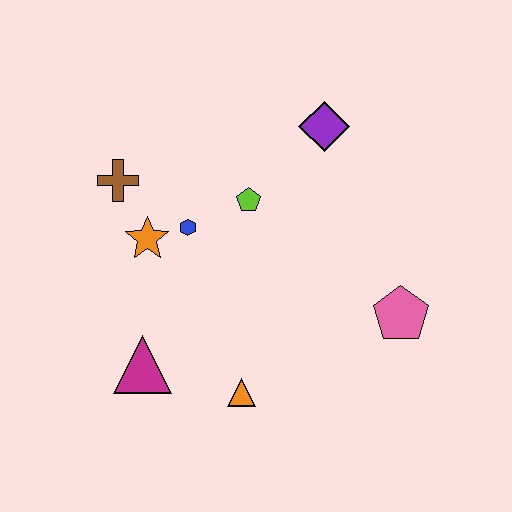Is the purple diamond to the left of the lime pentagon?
No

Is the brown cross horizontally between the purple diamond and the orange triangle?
No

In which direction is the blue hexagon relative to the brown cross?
The blue hexagon is to the right of the brown cross.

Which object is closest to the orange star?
The blue hexagon is closest to the orange star.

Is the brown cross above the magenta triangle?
Yes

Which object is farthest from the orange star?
The pink pentagon is farthest from the orange star.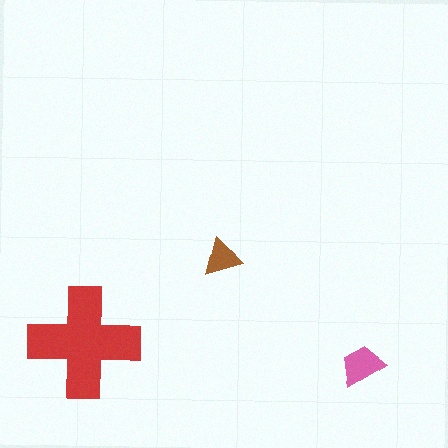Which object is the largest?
The red cross.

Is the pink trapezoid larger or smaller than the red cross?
Smaller.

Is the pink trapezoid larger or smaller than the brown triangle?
Larger.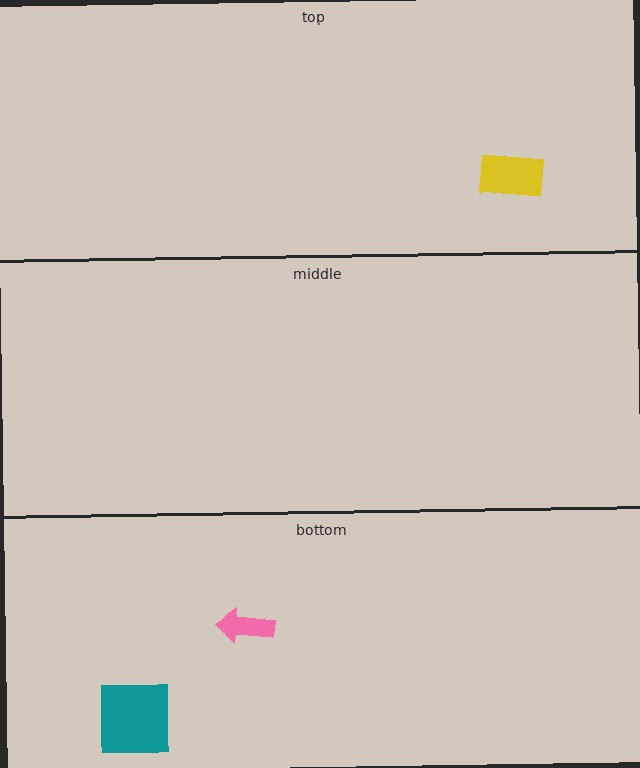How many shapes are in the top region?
1.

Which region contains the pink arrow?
The bottom region.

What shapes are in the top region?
The yellow rectangle.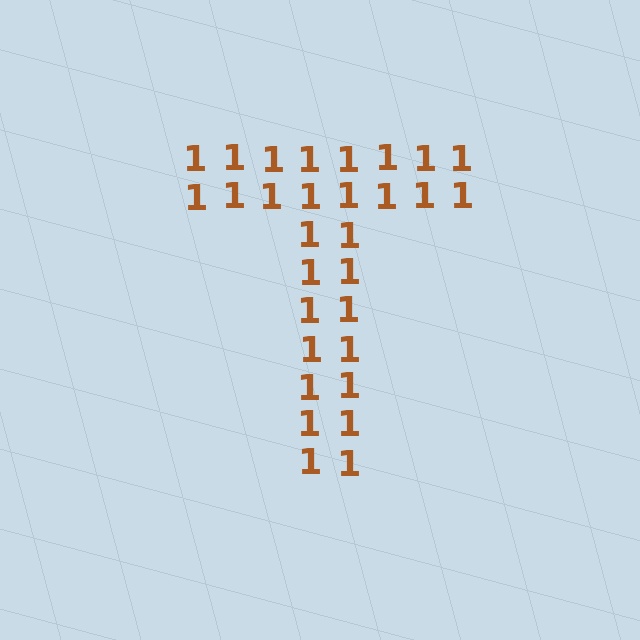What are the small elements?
The small elements are digit 1's.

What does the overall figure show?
The overall figure shows the letter T.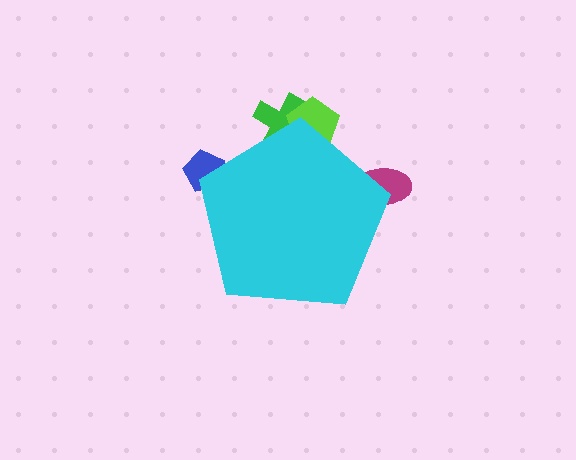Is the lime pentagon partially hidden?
Yes, the lime pentagon is partially hidden behind the cyan pentagon.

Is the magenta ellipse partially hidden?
Yes, the magenta ellipse is partially hidden behind the cyan pentagon.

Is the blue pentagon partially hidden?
Yes, the blue pentagon is partially hidden behind the cyan pentagon.